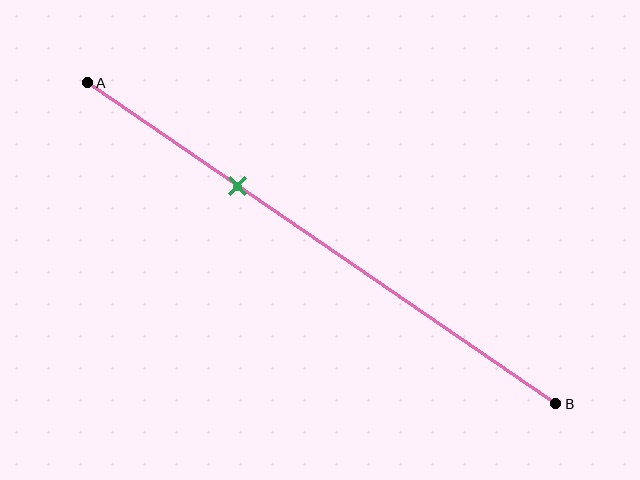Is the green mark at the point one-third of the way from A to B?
Yes, the mark is approximately at the one-third point.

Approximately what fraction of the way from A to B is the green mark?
The green mark is approximately 30% of the way from A to B.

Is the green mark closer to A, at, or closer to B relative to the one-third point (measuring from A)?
The green mark is approximately at the one-third point of segment AB.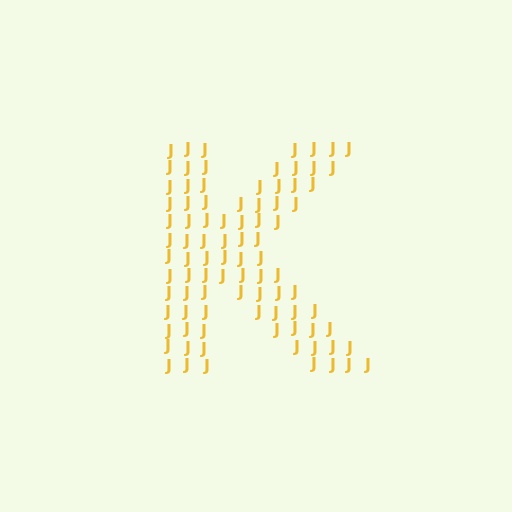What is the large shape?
The large shape is the letter K.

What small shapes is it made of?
It is made of small letter J's.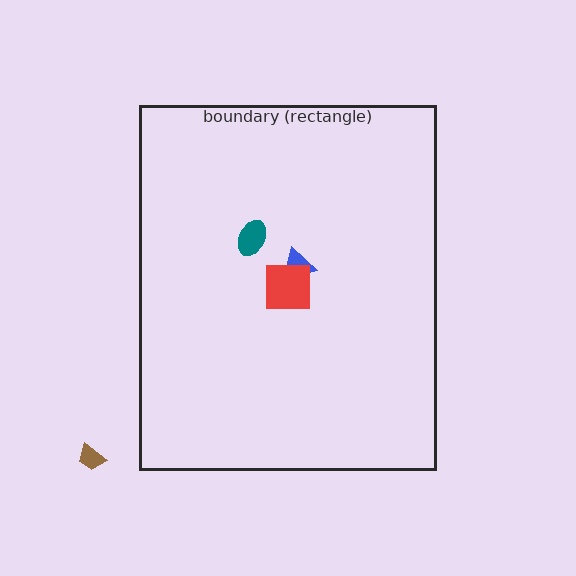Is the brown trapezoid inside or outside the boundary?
Outside.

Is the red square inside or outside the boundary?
Inside.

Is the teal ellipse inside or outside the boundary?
Inside.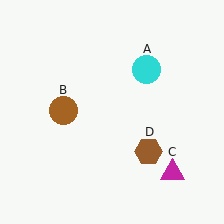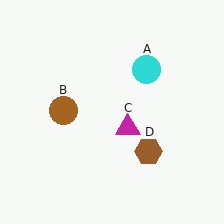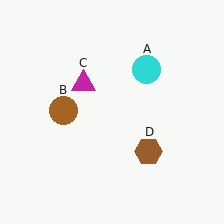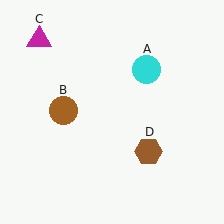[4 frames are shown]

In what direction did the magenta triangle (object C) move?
The magenta triangle (object C) moved up and to the left.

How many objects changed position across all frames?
1 object changed position: magenta triangle (object C).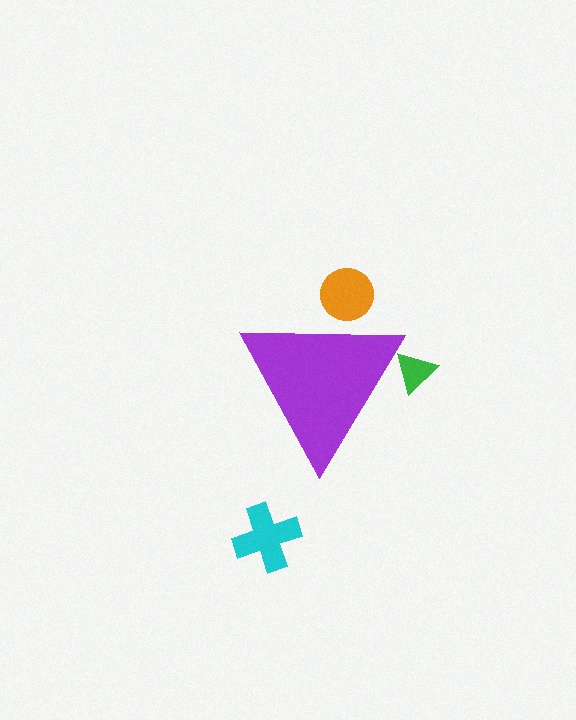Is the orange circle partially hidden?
Yes, the orange circle is partially hidden behind the purple triangle.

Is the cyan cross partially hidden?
No, the cyan cross is fully visible.